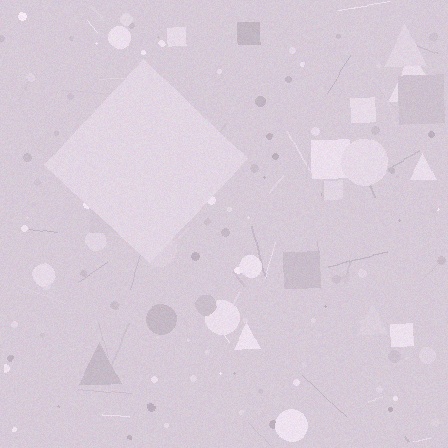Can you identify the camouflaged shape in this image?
The camouflaged shape is a diamond.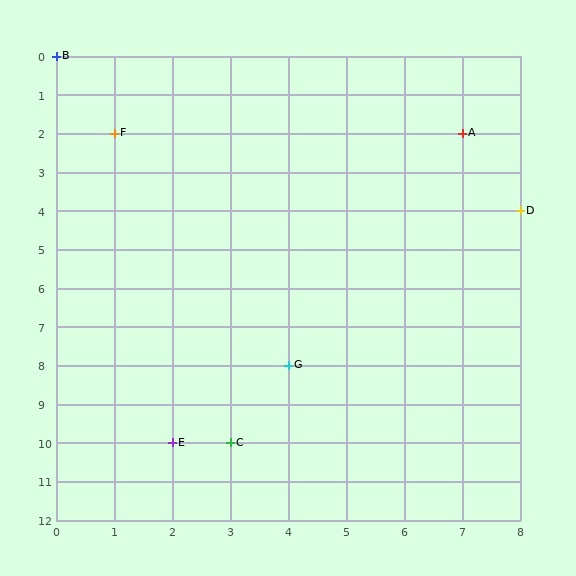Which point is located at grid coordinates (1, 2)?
Point F is at (1, 2).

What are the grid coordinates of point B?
Point B is at grid coordinates (0, 0).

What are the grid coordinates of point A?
Point A is at grid coordinates (7, 2).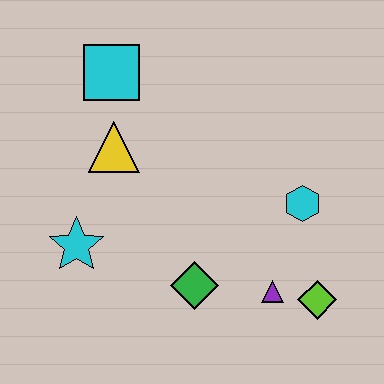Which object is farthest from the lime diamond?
The cyan square is farthest from the lime diamond.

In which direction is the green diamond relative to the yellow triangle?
The green diamond is below the yellow triangle.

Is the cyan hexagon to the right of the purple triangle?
Yes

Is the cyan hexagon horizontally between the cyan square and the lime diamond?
Yes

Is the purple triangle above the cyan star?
No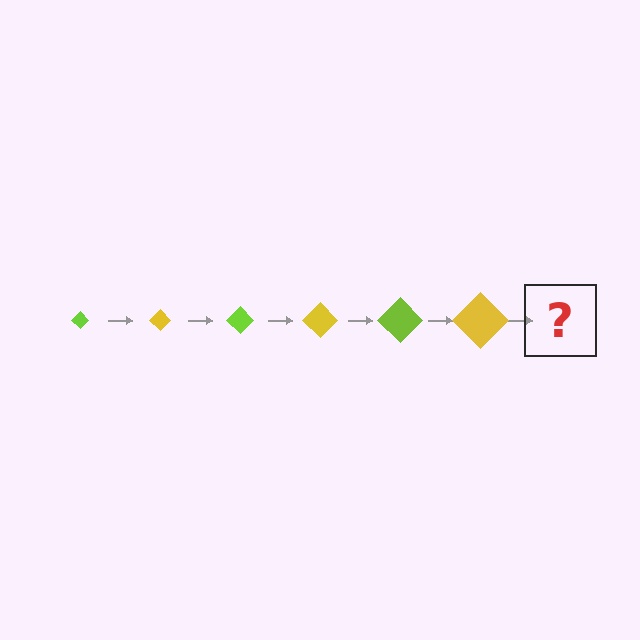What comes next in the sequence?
The next element should be a lime diamond, larger than the previous one.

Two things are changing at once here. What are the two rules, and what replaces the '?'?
The two rules are that the diamond grows larger each step and the color cycles through lime and yellow. The '?' should be a lime diamond, larger than the previous one.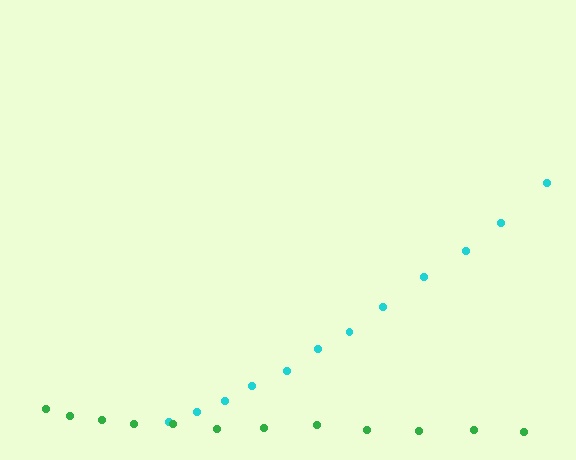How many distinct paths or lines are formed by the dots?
There are 2 distinct paths.